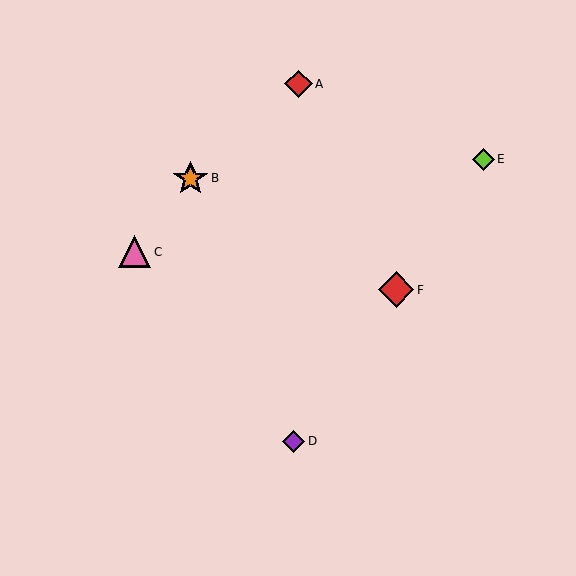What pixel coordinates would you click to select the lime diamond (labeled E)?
Click at (483, 159) to select the lime diamond E.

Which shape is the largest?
The red diamond (labeled F) is the largest.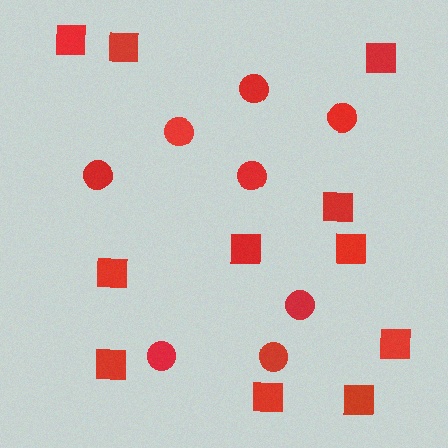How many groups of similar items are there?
There are 2 groups: one group of circles (8) and one group of squares (11).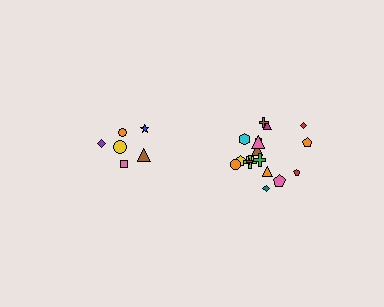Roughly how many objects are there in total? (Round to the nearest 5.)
Roughly 25 objects in total.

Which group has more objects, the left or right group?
The right group.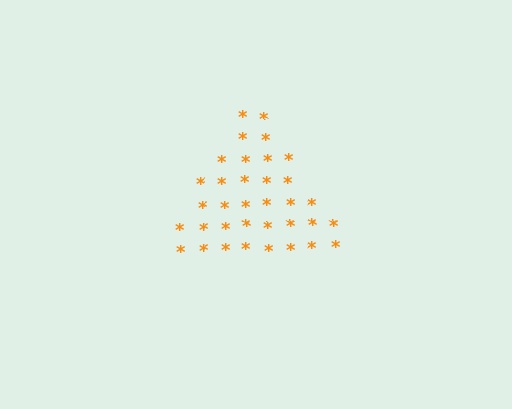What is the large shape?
The large shape is a triangle.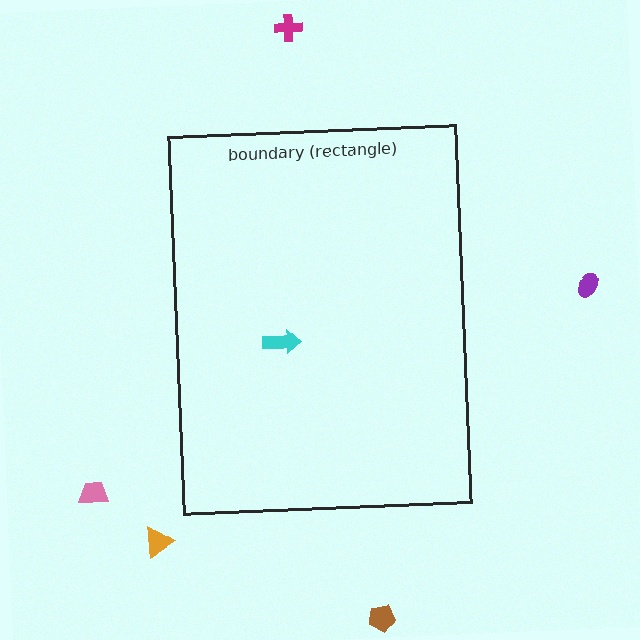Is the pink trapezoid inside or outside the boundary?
Outside.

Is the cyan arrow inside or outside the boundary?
Inside.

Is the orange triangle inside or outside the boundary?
Outside.